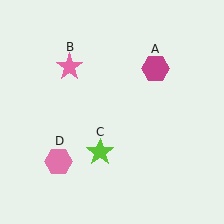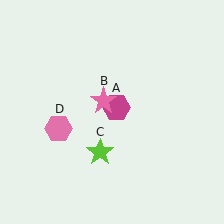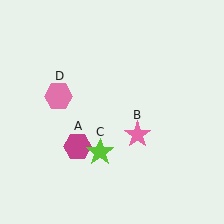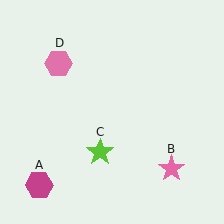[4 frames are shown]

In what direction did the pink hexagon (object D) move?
The pink hexagon (object D) moved up.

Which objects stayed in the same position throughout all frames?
Lime star (object C) remained stationary.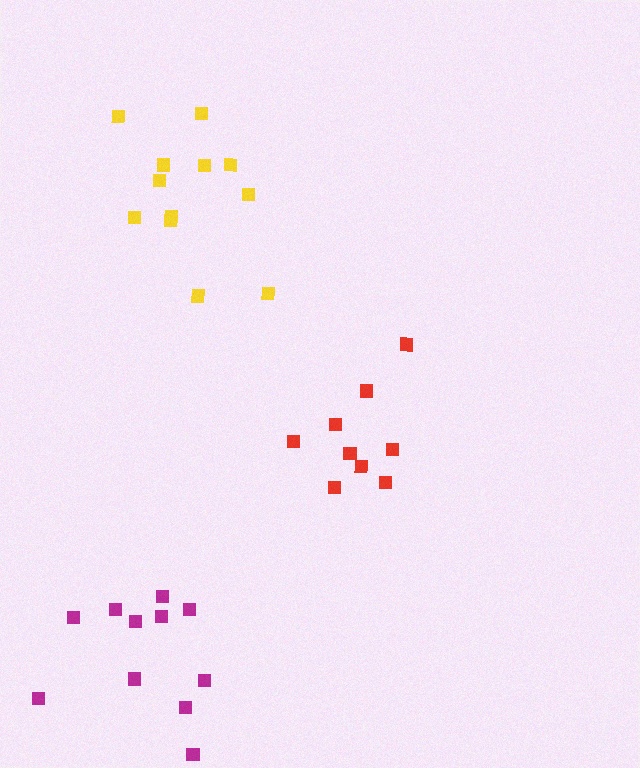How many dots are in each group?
Group 1: 9 dots, Group 2: 12 dots, Group 3: 11 dots (32 total).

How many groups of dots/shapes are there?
There are 3 groups.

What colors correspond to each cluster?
The clusters are colored: red, yellow, magenta.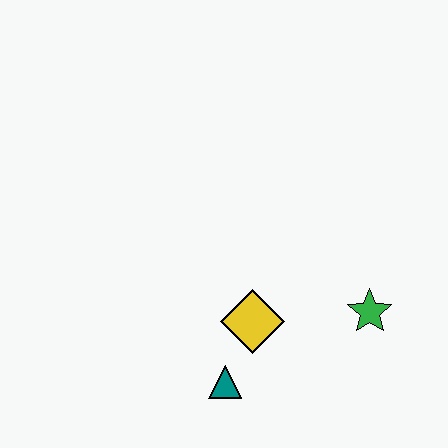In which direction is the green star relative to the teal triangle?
The green star is to the right of the teal triangle.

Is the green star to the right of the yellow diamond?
Yes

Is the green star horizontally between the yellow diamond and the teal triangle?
No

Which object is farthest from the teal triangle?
The green star is farthest from the teal triangle.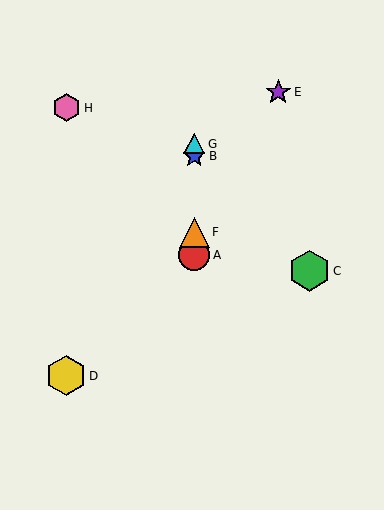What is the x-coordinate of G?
Object G is at x≈194.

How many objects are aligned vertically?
4 objects (A, B, F, G) are aligned vertically.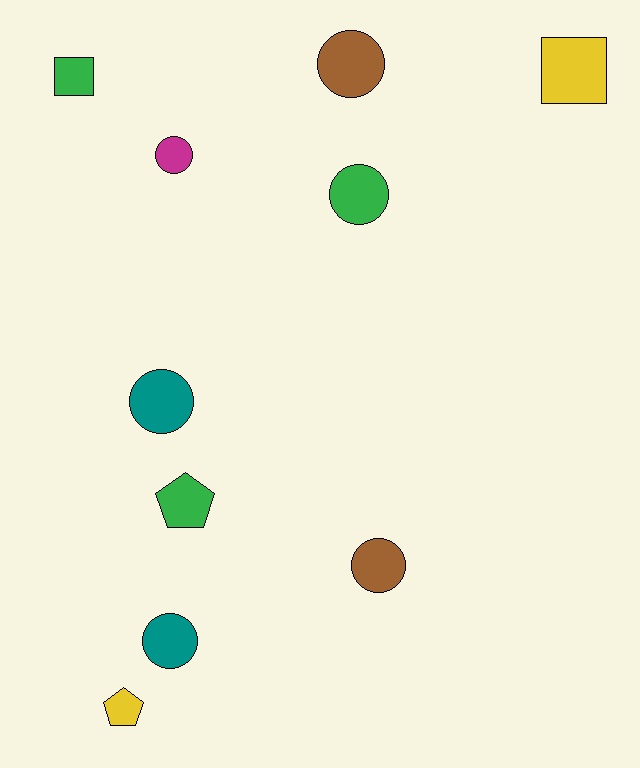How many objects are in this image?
There are 10 objects.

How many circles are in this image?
There are 6 circles.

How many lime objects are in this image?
There are no lime objects.